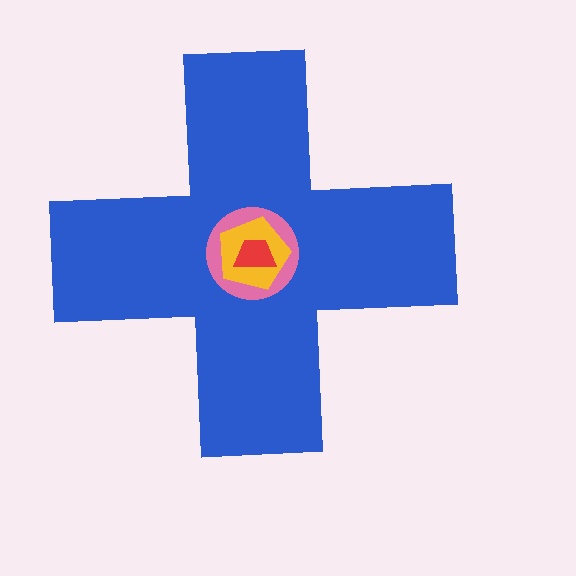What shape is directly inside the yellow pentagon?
The red trapezoid.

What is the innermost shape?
The red trapezoid.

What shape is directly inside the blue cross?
The pink circle.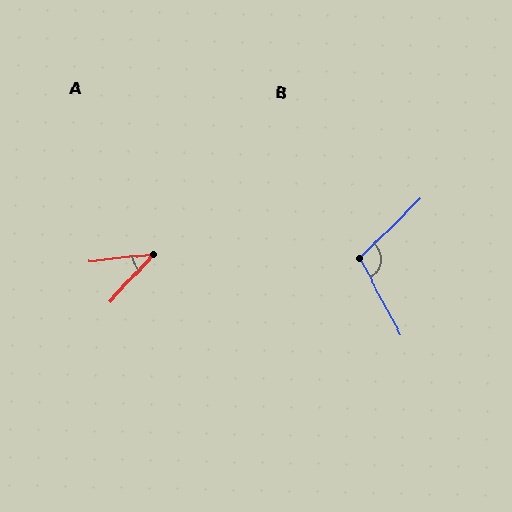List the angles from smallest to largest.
A (42°), B (106°).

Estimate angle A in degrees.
Approximately 42 degrees.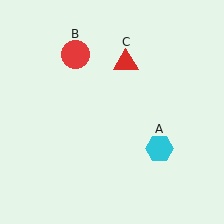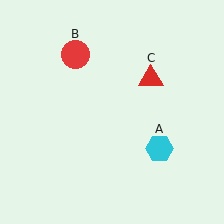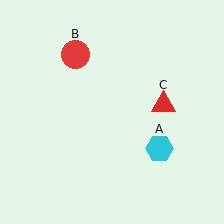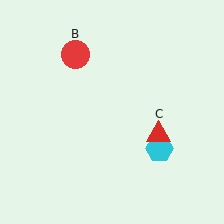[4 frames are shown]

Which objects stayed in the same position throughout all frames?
Cyan hexagon (object A) and red circle (object B) remained stationary.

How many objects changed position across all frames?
1 object changed position: red triangle (object C).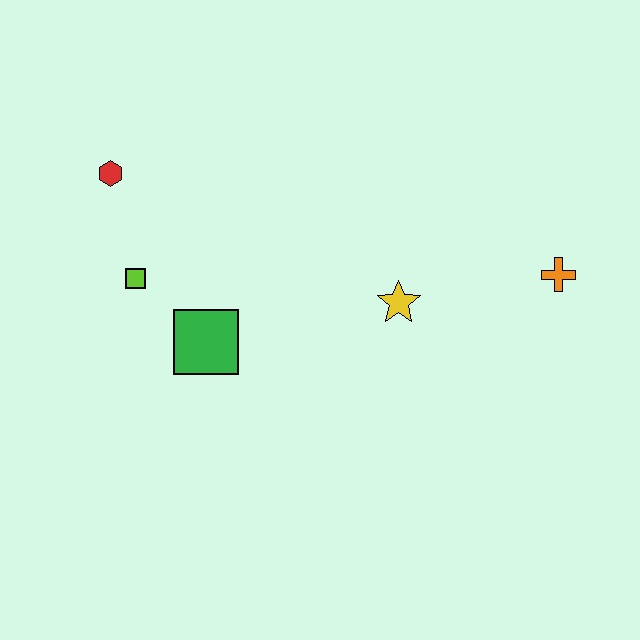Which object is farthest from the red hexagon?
The orange cross is farthest from the red hexagon.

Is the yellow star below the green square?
No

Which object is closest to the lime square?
The green square is closest to the lime square.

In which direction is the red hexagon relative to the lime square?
The red hexagon is above the lime square.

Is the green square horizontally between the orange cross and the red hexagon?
Yes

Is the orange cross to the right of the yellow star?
Yes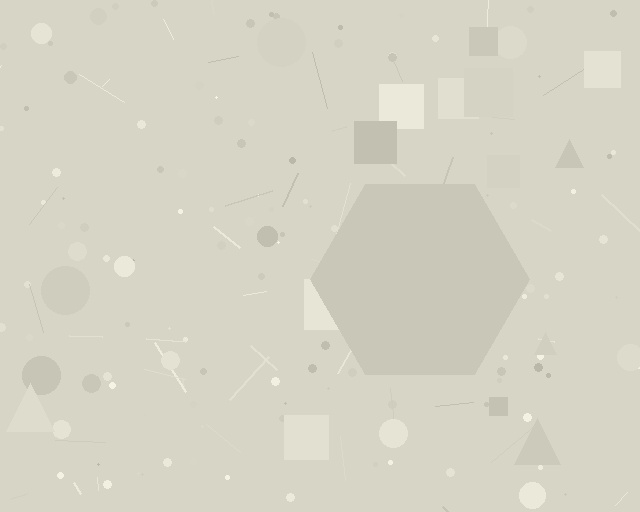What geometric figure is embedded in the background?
A hexagon is embedded in the background.